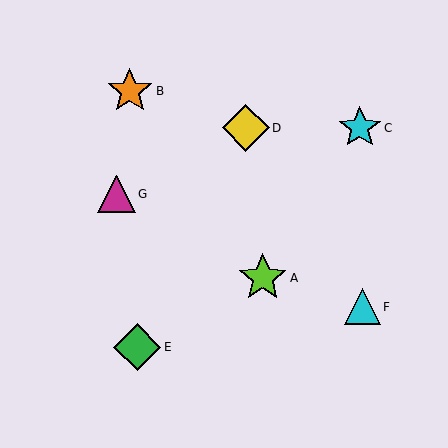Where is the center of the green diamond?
The center of the green diamond is at (137, 347).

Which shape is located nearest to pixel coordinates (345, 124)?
The cyan star (labeled C) at (360, 128) is nearest to that location.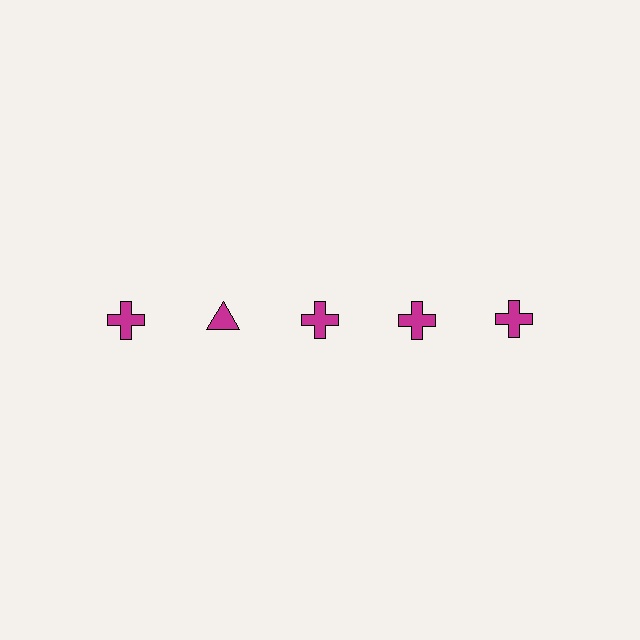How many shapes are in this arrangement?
There are 5 shapes arranged in a grid pattern.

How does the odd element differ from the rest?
It has a different shape: triangle instead of cross.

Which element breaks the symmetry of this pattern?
The magenta triangle in the top row, second from left column breaks the symmetry. All other shapes are magenta crosses.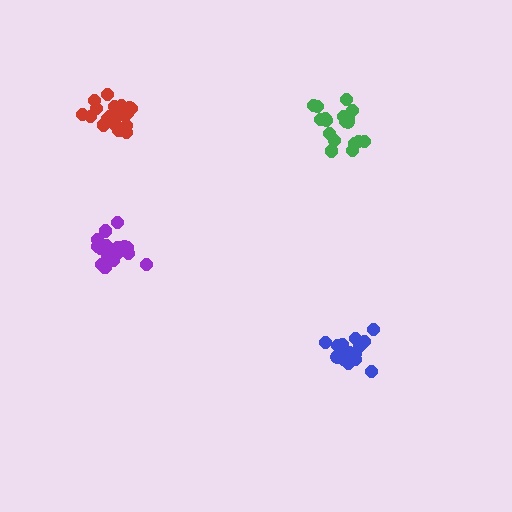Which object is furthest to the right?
The blue cluster is rightmost.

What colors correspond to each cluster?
The clusters are colored: blue, green, red, purple.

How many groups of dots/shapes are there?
There are 4 groups.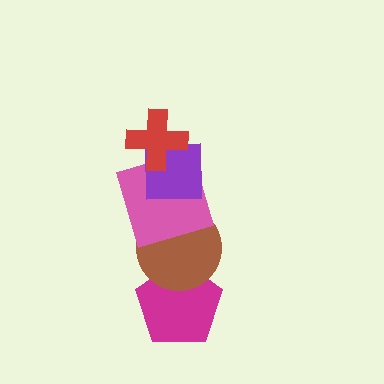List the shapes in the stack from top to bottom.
From top to bottom: the red cross, the purple square, the pink square, the brown circle, the magenta pentagon.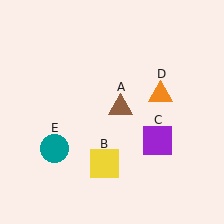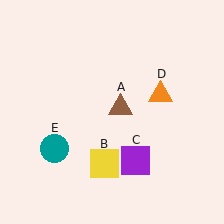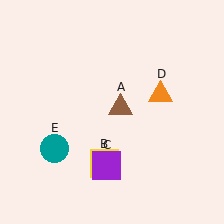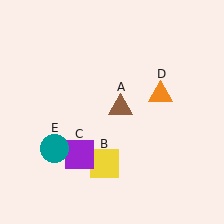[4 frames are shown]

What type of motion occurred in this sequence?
The purple square (object C) rotated clockwise around the center of the scene.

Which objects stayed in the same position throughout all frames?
Brown triangle (object A) and yellow square (object B) and orange triangle (object D) and teal circle (object E) remained stationary.